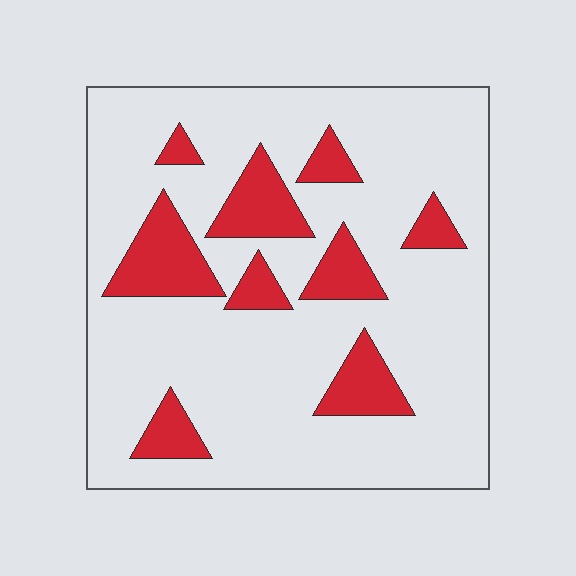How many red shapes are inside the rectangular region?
9.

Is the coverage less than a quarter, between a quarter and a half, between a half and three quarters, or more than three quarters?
Less than a quarter.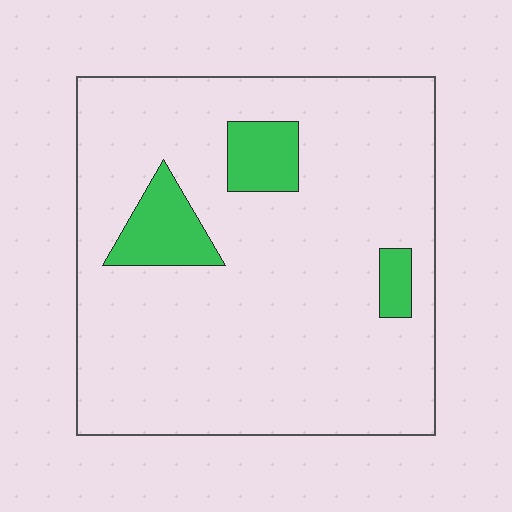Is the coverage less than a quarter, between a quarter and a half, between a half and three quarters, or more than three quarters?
Less than a quarter.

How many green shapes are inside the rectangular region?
3.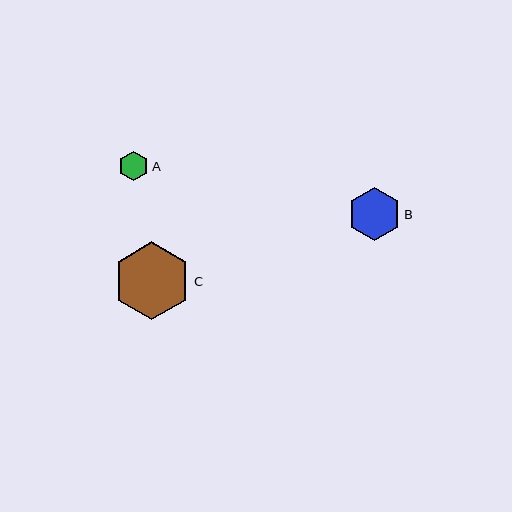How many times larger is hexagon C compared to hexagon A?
Hexagon C is approximately 2.6 times the size of hexagon A.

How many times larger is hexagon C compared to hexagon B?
Hexagon C is approximately 1.5 times the size of hexagon B.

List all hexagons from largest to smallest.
From largest to smallest: C, B, A.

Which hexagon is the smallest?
Hexagon A is the smallest with a size of approximately 30 pixels.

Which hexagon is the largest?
Hexagon C is the largest with a size of approximately 78 pixels.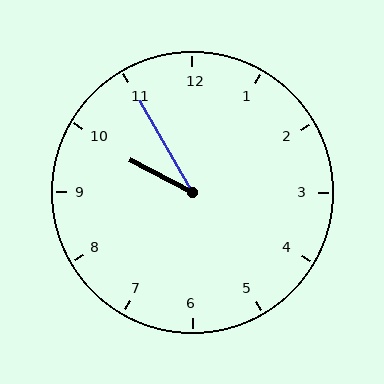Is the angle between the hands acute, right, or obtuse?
It is acute.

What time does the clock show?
9:55.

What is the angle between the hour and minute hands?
Approximately 32 degrees.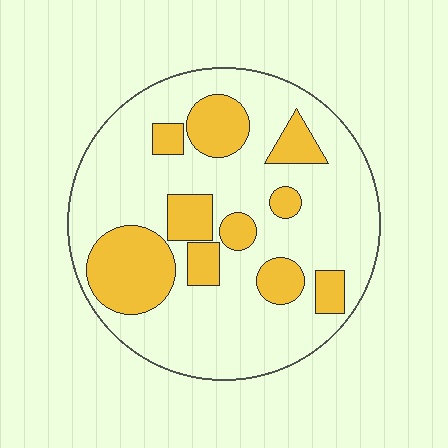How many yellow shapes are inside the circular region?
10.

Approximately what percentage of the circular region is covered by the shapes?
Approximately 25%.